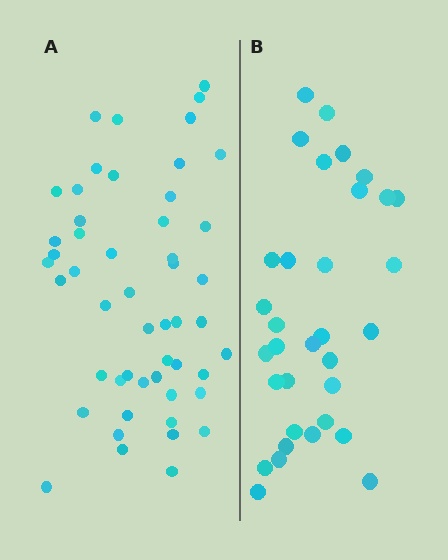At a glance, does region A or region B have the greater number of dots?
Region A (the left region) has more dots.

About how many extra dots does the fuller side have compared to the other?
Region A has approximately 20 more dots than region B.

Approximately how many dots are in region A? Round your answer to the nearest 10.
About 50 dots. (The exact count is 51, which rounds to 50.)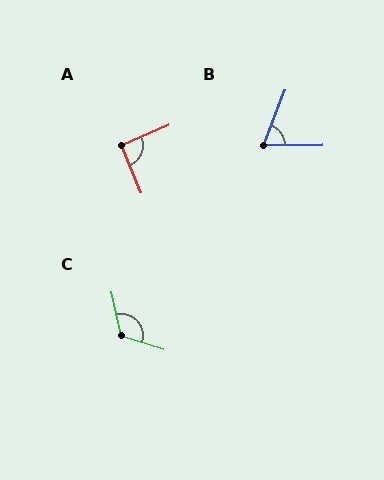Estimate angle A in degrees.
Approximately 91 degrees.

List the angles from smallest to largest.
B (68°), A (91°), C (120°).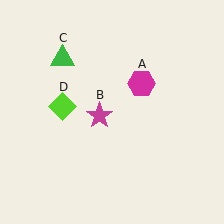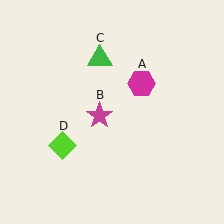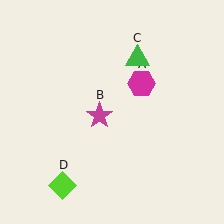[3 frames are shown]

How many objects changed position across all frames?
2 objects changed position: green triangle (object C), lime diamond (object D).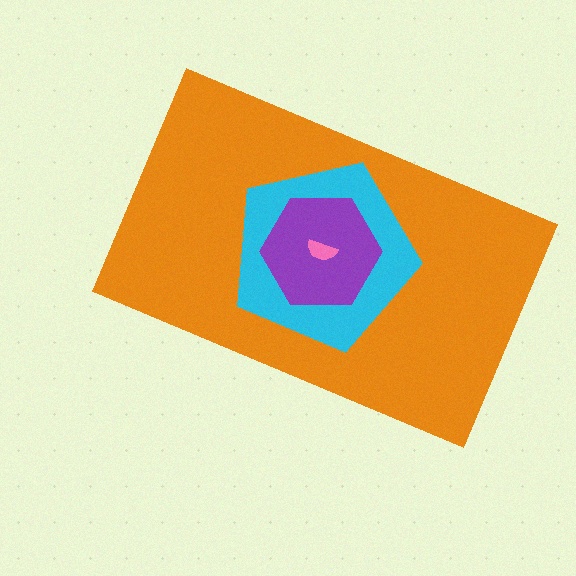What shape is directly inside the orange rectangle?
The cyan pentagon.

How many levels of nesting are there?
4.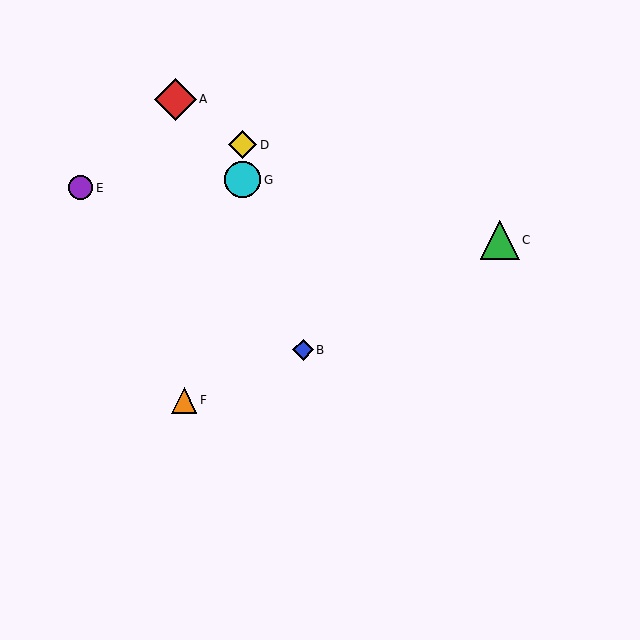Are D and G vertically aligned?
Yes, both are at x≈243.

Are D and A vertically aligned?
No, D is at x≈243 and A is at x≈175.